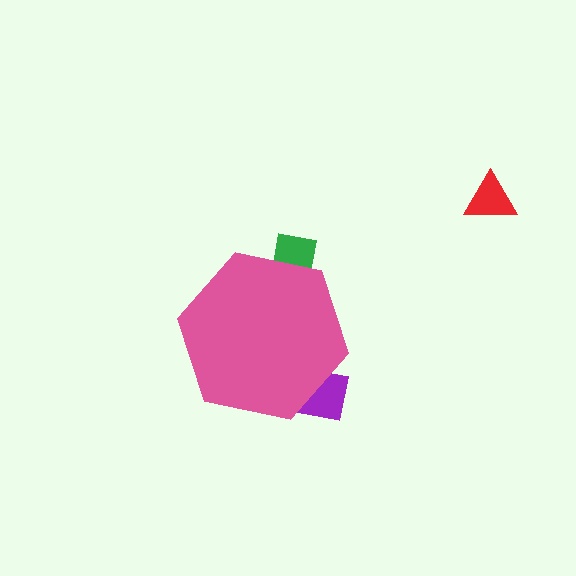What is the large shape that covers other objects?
A pink hexagon.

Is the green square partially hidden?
Yes, the green square is partially hidden behind the pink hexagon.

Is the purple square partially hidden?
Yes, the purple square is partially hidden behind the pink hexagon.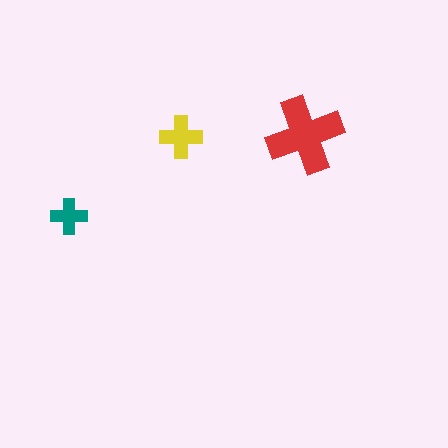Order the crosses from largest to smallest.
the red one, the yellow one, the teal one.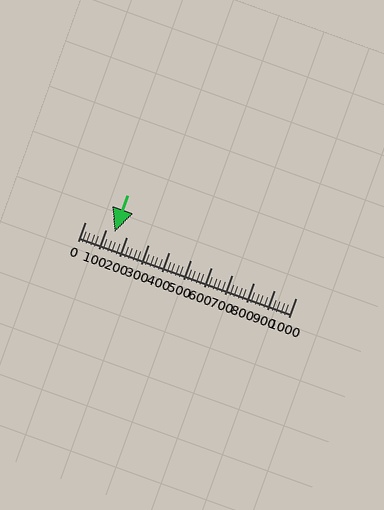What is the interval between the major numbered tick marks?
The major tick marks are spaced 100 units apart.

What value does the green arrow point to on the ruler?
The green arrow points to approximately 140.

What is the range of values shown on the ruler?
The ruler shows values from 0 to 1000.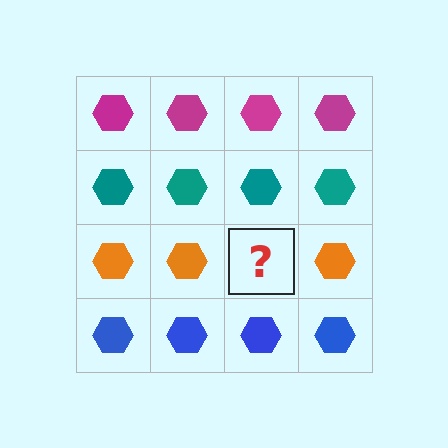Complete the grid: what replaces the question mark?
The question mark should be replaced with an orange hexagon.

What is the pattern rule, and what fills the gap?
The rule is that each row has a consistent color. The gap should be filled with an orange hexagon.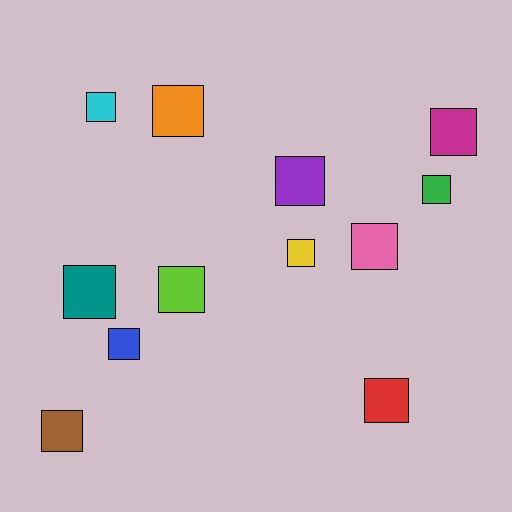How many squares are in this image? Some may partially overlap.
There are 12 squares.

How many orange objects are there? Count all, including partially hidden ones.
There is 1 orange object.